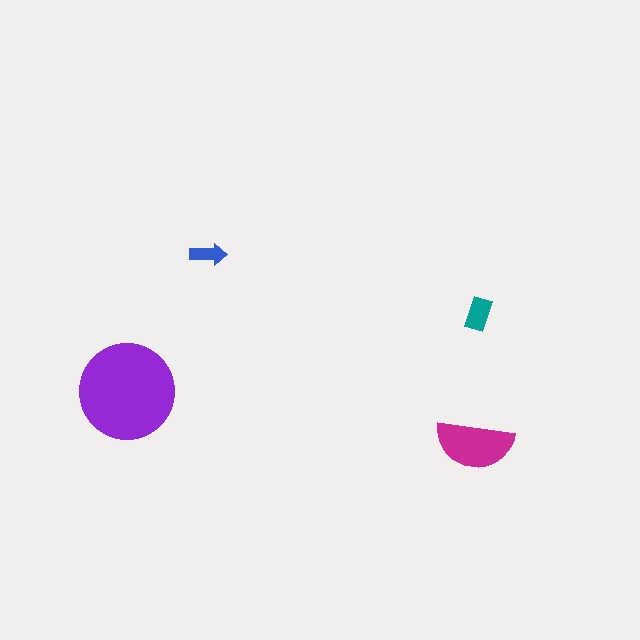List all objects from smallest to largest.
The blue arrow, the teal rectangle, the magenta semicircle, the purple circle.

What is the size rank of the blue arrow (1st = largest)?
4th.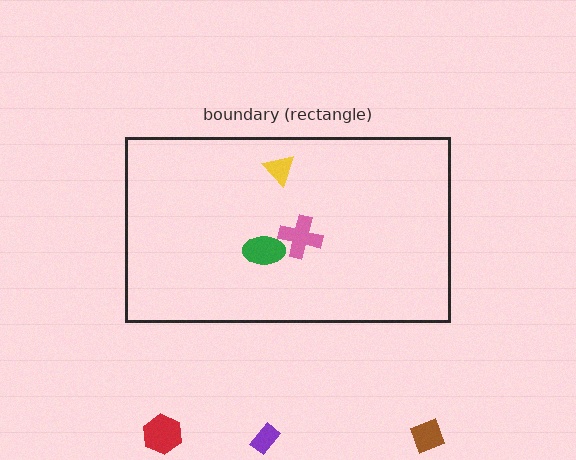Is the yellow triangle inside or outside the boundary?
Inside.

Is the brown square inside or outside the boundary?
Outside.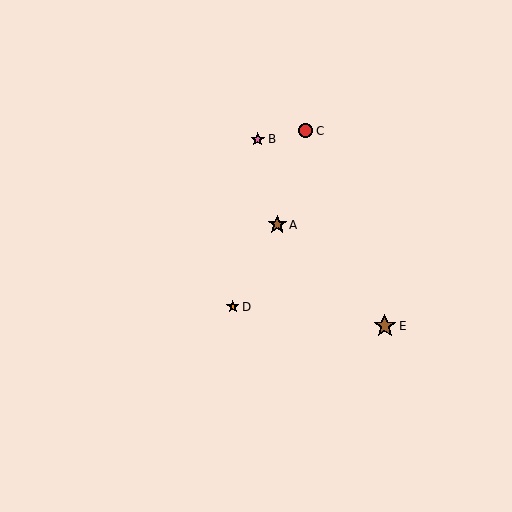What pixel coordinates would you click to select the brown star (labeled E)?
Click at (385, 326) to select the brown star E.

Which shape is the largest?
The brown star (labeled E) is the largest.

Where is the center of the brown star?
The center of the brown star is at (385, 326).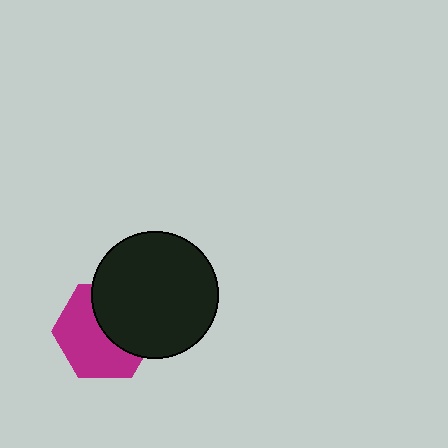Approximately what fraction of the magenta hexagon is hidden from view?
Roughly 44% of the magenta hexagon is hidden behind the black circle.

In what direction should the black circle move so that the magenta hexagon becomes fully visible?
The black circle should move toward the upper-right. That is the shortest direction to clear the overlap and leave the magenta hexagon fully visible.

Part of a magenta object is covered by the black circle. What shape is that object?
It is a hexagon.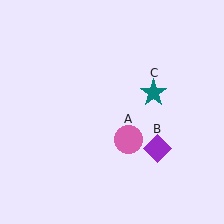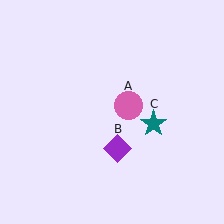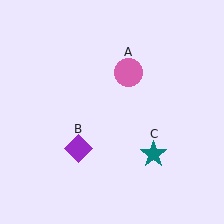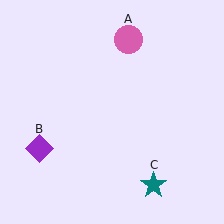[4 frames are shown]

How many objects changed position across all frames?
3 objects changed position: pink circle (object A), purple diamond (object B), teal star (object C).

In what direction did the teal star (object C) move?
The teal star (object C) moved down.